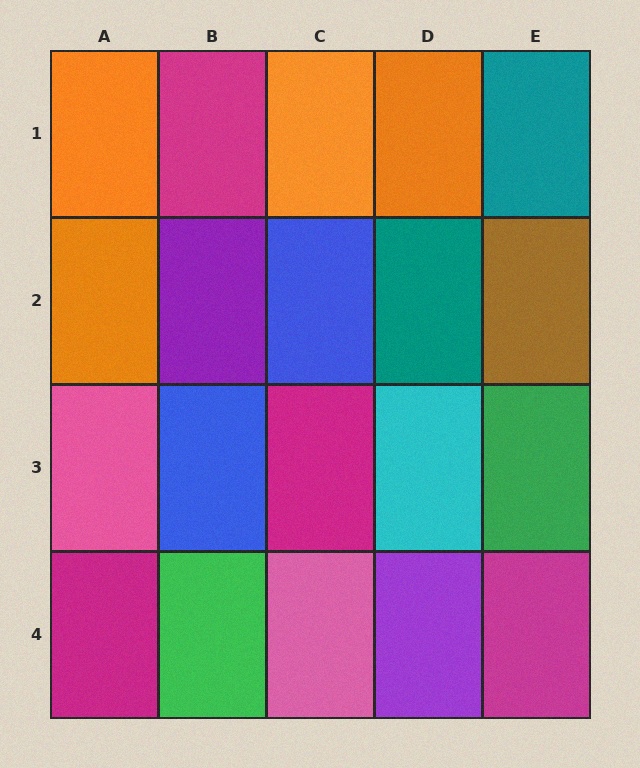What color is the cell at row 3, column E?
Green.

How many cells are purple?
2 cells are purple.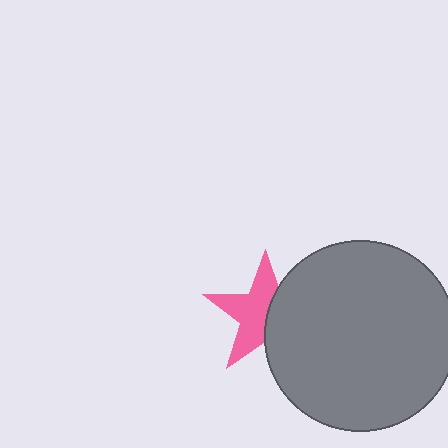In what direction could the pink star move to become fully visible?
The pink star could move left. That would shift it out from behind the gray circle entirely.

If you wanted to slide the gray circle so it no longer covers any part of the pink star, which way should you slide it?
Slide it right — that is the most direct way to separate the two shapes.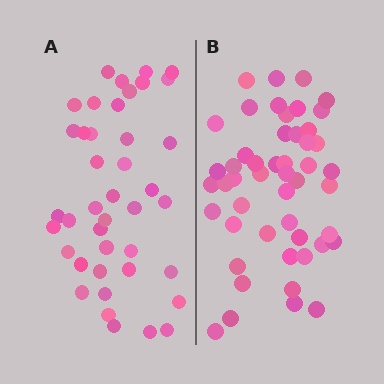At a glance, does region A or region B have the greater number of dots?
Region B (the right region) has more dots.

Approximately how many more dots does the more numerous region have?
Region B has roughly 8 or so more dots than region A.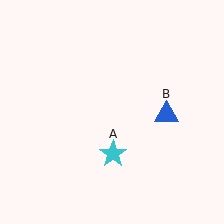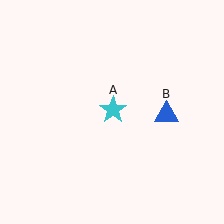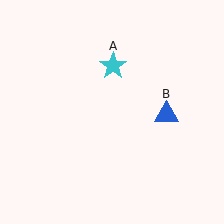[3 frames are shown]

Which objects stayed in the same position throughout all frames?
Blue triangle (object B) remained stationary.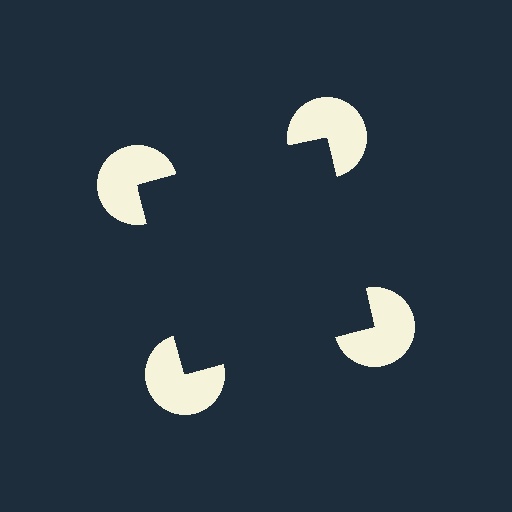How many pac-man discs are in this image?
There are 4 — one at each vertex of the illusory square.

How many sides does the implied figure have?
4 sides.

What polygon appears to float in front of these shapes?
An illusory square — its edges are inferred from the aligned wedge cuts in the pac-man discs, not physically drawn.